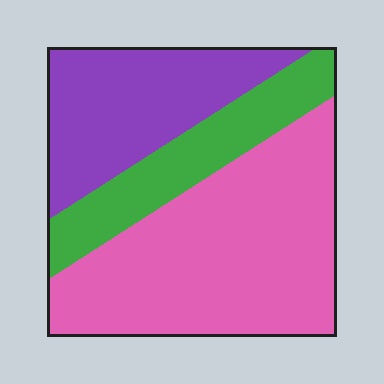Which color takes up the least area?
Green, at roughly 20%.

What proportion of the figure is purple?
Purple takes up about one quarter (1/4) of the figure.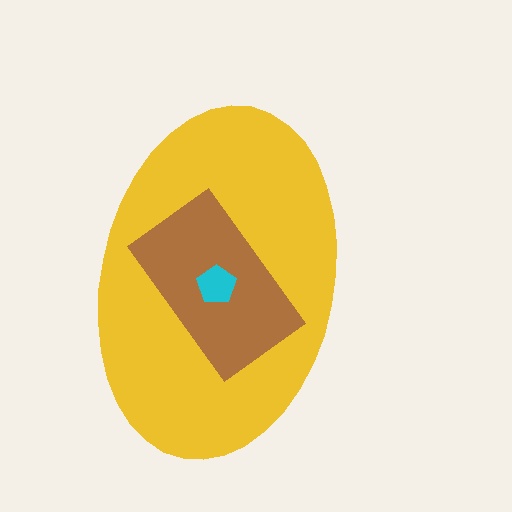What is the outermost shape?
The yellow ellipse.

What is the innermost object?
The cyan pentagon.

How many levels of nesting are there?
3.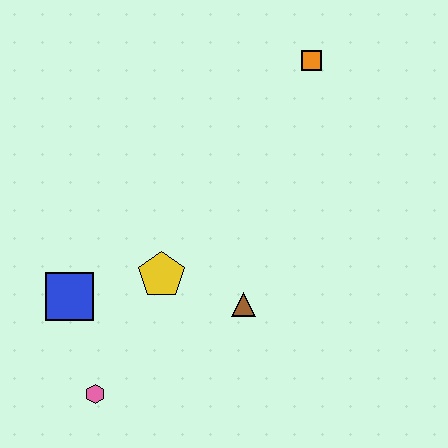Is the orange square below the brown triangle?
No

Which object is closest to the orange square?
The brown triangle is closest to the orange square.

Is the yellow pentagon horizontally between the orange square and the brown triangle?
No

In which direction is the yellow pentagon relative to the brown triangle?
The yellow pentagon is to the left of the brown triangle.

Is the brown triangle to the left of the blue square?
No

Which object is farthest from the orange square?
The pink hexagon is farthest from the orange square.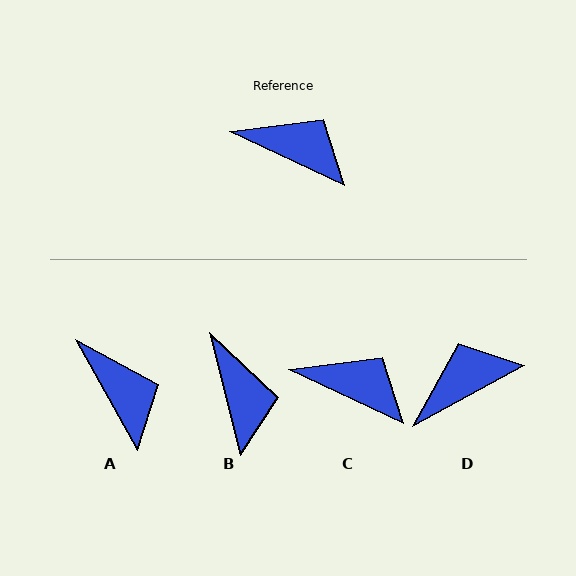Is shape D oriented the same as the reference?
No, it is off by about 54 degrees.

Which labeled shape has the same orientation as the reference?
C.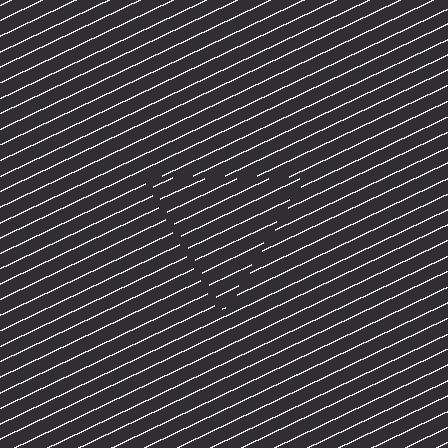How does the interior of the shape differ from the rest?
The interior of the shape contains the same grating, shifted by half a period — the contour is defined by the phase discontinuity where line-ends from the inner and outer gratings abut.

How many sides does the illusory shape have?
3 sides — the line-ends trace a triangle.